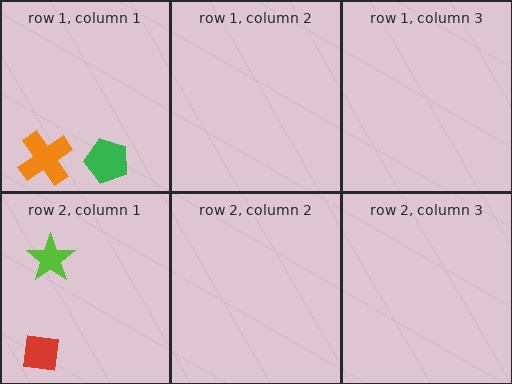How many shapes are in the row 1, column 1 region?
2.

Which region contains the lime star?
The row 2, column 1 region.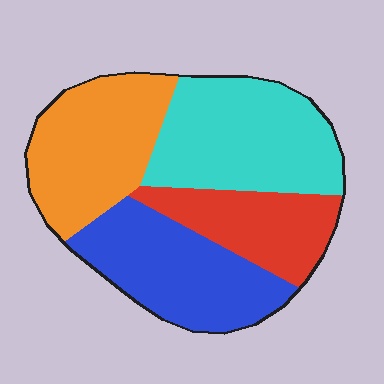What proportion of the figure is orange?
Orange takes up about one quarter (1/4) of the figure.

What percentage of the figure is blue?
Blue covers about 25% of the figure.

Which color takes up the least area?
Red, at roughly 20%.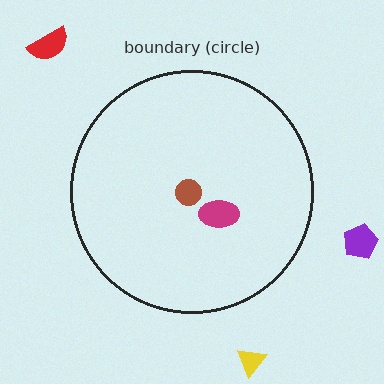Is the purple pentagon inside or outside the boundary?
Outside.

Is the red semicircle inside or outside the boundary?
Outside.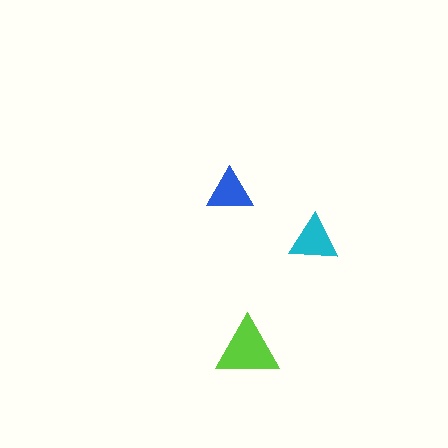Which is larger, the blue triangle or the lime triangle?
The lime one.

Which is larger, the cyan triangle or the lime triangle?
The lime one.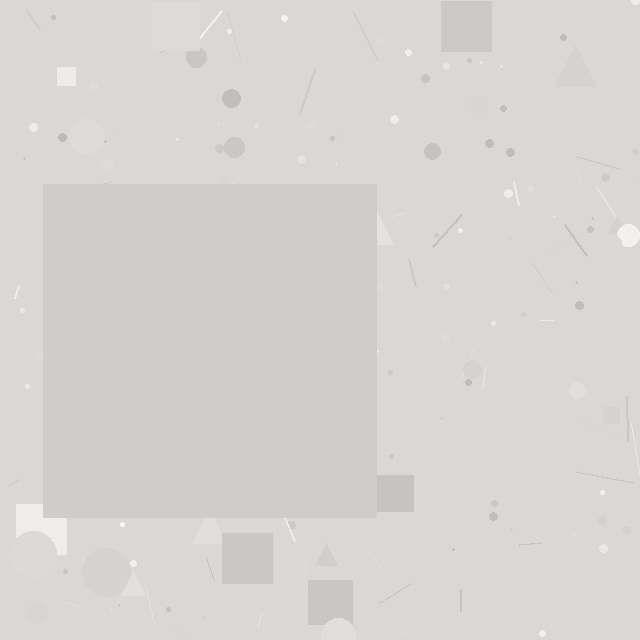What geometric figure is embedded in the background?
A square is embedded in the background.